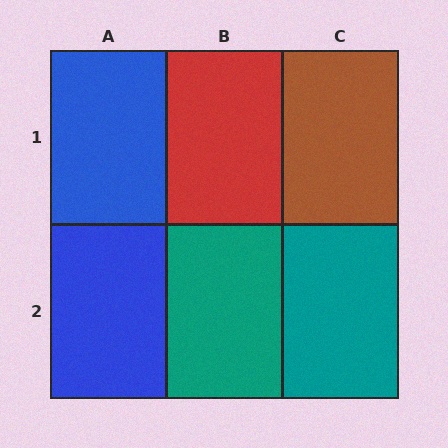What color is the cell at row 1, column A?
Blue.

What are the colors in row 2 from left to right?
Blue, teal, teal.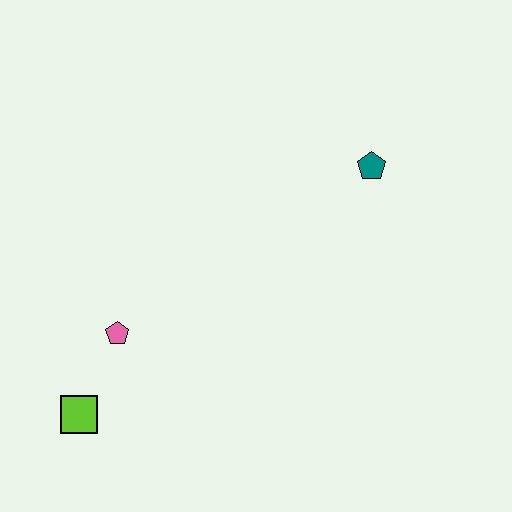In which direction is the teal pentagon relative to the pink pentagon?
The teal pentagon is to the right of the pink pentagon.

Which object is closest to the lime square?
The pink pentagon is closest to the lime square.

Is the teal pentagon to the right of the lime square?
Yes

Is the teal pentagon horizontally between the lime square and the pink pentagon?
No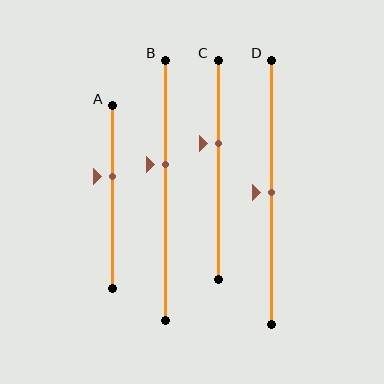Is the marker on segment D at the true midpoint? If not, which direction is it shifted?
Yes, the marker on segment D is at the true midpoint.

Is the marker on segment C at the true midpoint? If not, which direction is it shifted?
No, the marker on segment C is shifted upward by about 12% of the segment length.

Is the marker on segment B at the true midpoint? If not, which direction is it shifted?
No, the marker on segment B is shifted upward by about 10% of the segment length.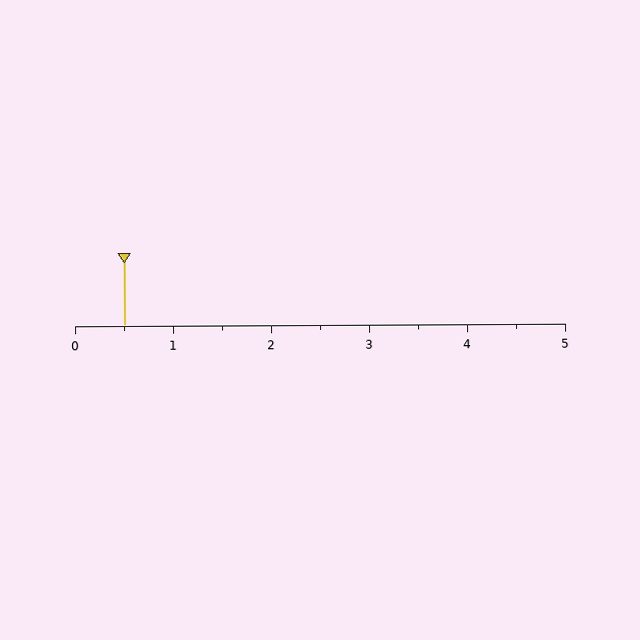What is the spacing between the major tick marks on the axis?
The major ticks are spaced 1 apart.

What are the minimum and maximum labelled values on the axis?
The axis runs from 0 to 5.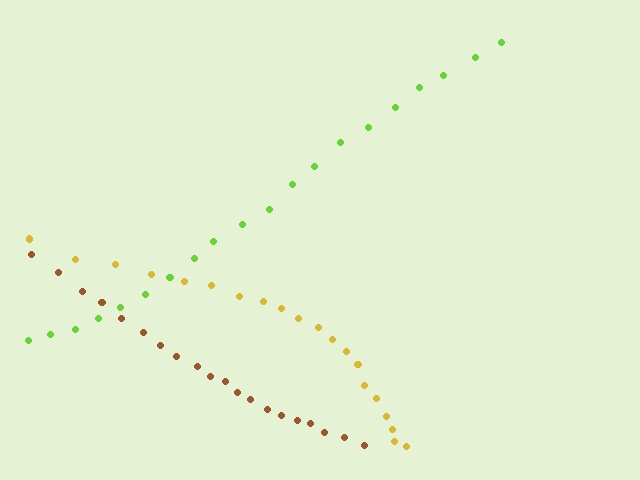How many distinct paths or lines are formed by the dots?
There are 3 distinct paths.